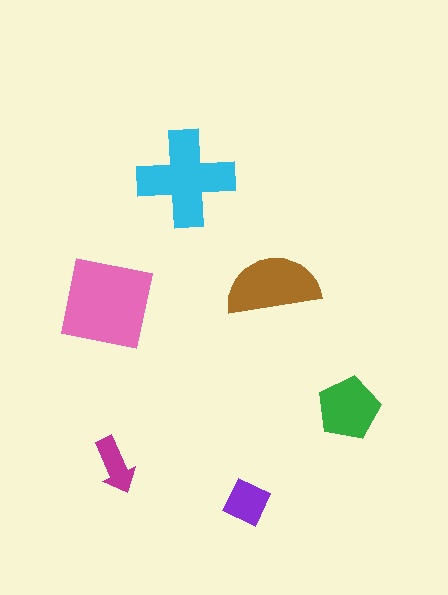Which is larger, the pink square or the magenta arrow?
The pink square.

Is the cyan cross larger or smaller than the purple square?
Larger.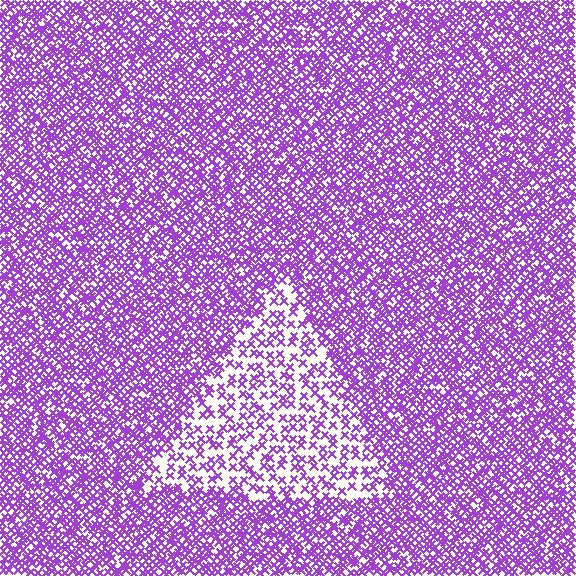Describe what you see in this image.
The image contains small purple elements arranged at two different densities. A triangle-shaped region is visible where the elements are less densely packed than the surrounding area.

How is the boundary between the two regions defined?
The boundary is defined by a change in element density (approximately 2.2x ratio). All elements are the same color, size, and shape.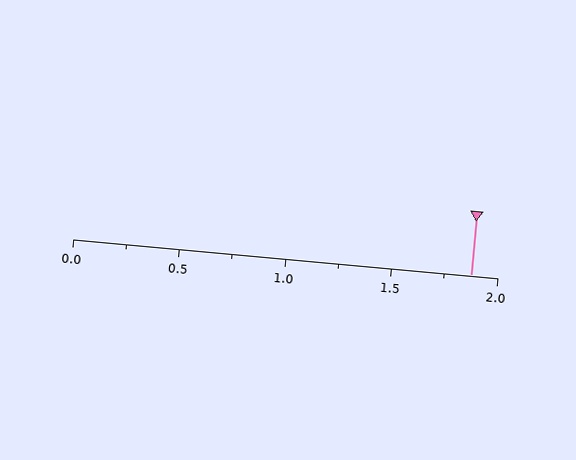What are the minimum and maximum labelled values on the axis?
The axis runs from 0.0 to 2.0.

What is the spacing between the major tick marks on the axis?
The major ticks are spaced 0.5 apart.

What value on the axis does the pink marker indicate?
The marker indicates approximately 1.88.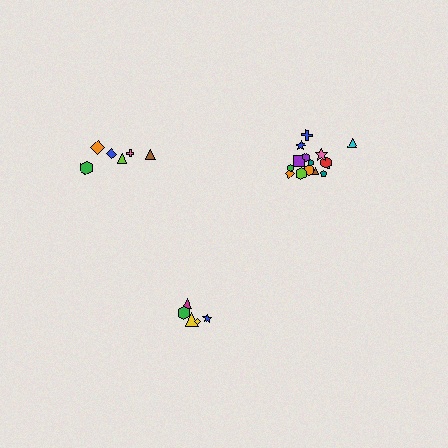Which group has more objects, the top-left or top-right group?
The top-right group.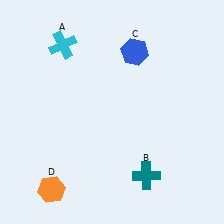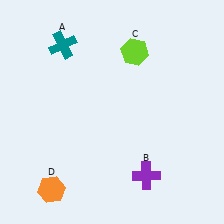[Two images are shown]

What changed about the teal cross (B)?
In Image 1, B is teal. In Image 2, it changed to purple.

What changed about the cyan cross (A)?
In Image 1, A is cyan. In Image 2, it changed to teal.